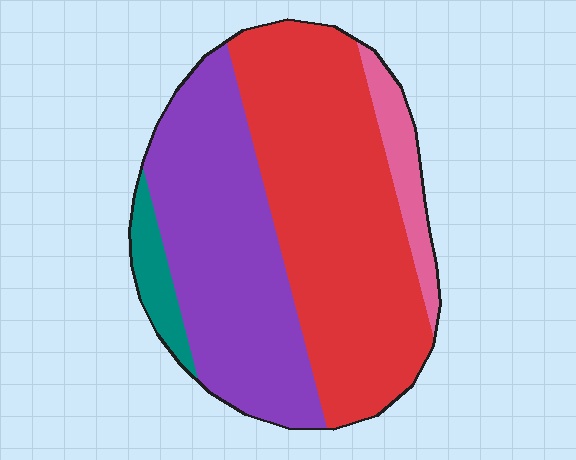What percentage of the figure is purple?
Purple takes up between a third and a half of the figure.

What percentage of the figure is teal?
Teal covers roughly 5% of the figure.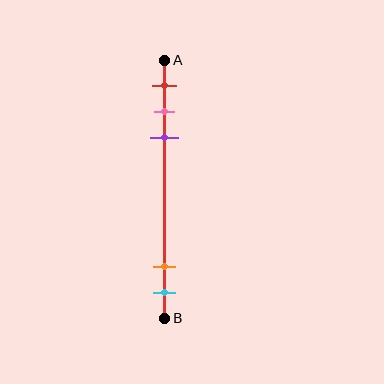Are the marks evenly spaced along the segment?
No, the marks are not evenly spaced.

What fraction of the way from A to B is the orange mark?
The orange mark is approximately 80% (0.8) of the way from A to B.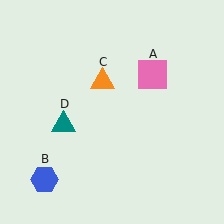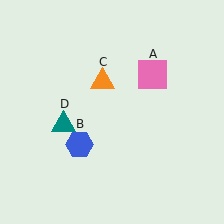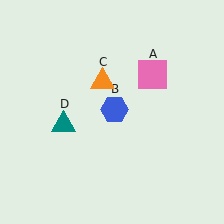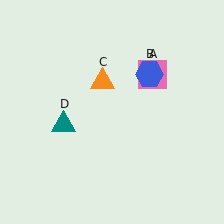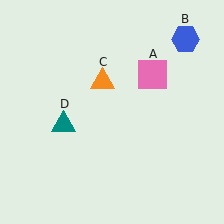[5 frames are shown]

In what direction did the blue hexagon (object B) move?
The blue hexagon (object B) moved up and to the right.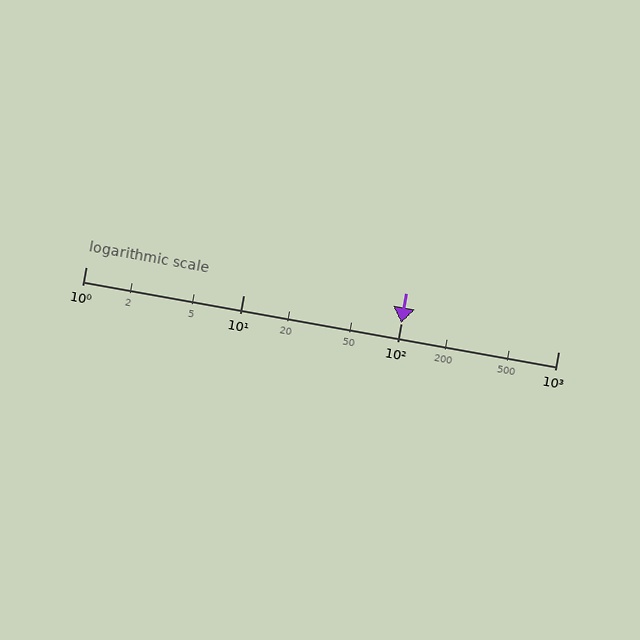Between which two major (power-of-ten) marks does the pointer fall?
The pointer is between 100 and 1000.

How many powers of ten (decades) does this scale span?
The scale spans 3 decades, from 1 to 1000.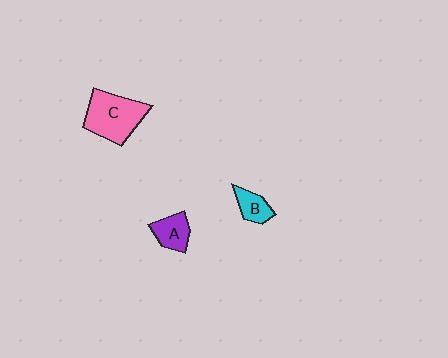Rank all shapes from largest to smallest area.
From largest to smallest: C (pink), A (purple), B (cyan).